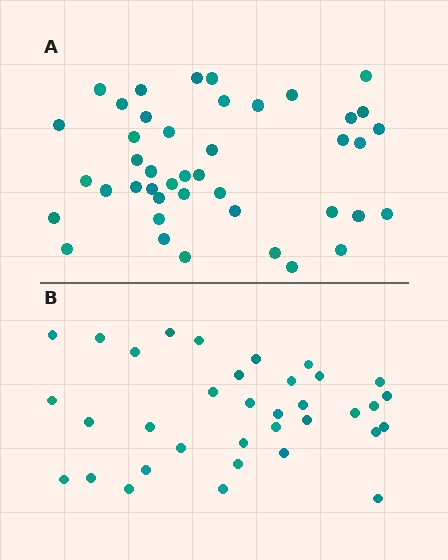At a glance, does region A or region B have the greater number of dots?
Region A (the top region) has more dots.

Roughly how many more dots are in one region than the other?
Region A has roughly 8 or so more dots than region B.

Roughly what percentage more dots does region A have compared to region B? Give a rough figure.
About 25% more.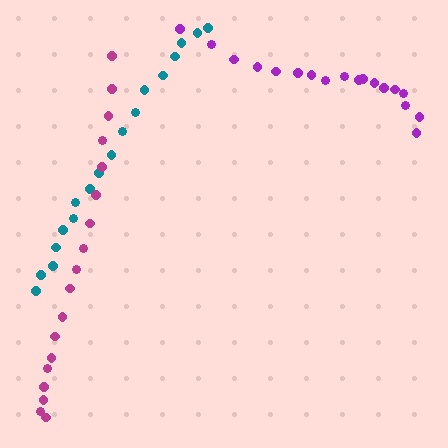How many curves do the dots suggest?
There are 3 distinct paths.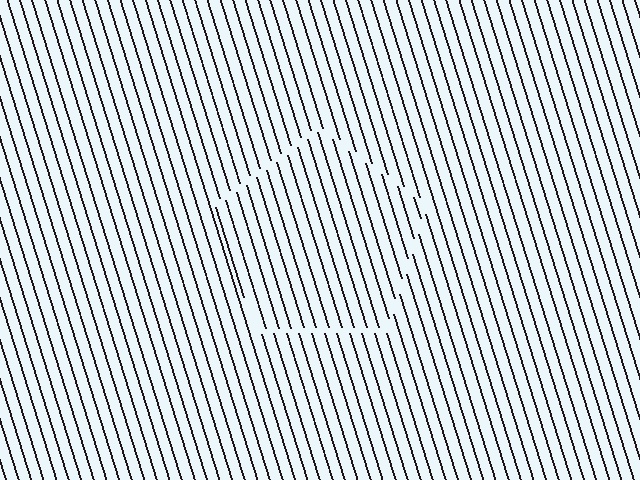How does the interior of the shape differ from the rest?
The interior of the shape contains the same grating, shifted by half a period — the contour is defined by the phase discontinuity where line-ends from the inner and outer gratings abut.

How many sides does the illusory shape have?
5 sides — the line-ends trace a pentagon.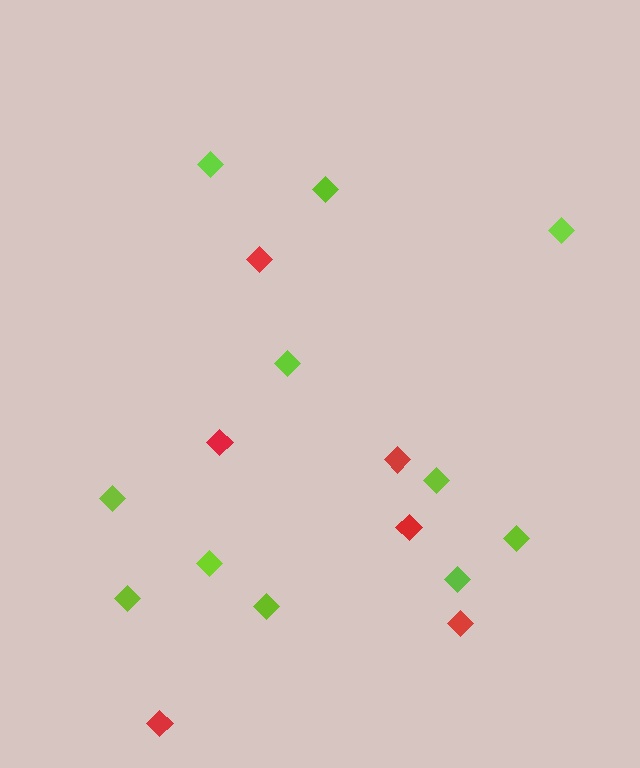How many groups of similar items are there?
There are 2 groups: one group of red diamonds (6) and one group of lime diamonds (11).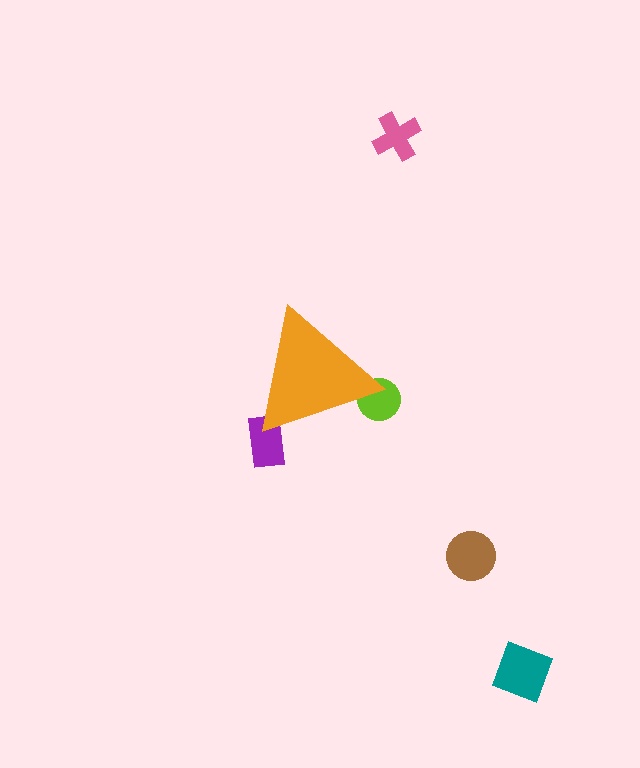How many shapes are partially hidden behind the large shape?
2 shapes are partially hidden.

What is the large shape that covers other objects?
An orange triangle.